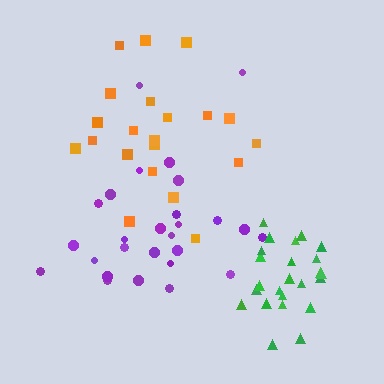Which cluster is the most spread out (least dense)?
Orange.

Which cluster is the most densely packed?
Green.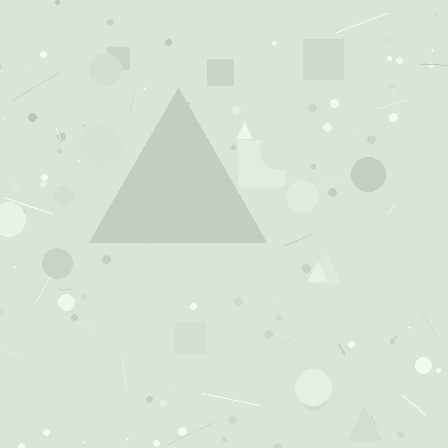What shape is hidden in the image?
A triangle is hidden in the image.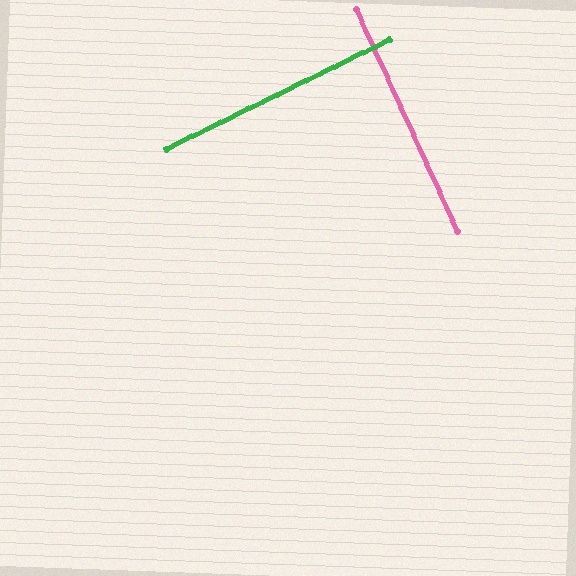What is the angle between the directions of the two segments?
Approximately 88 degrees.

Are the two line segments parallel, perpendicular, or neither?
Perpendicular — they meet at approximately 88°.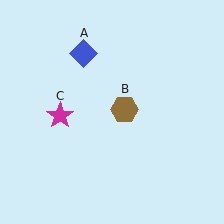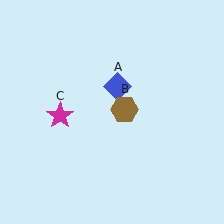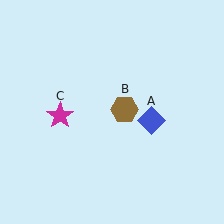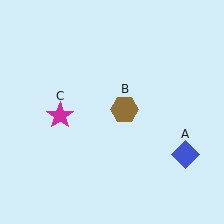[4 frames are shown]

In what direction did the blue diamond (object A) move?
The blue diamond (object A) moved down and to the right.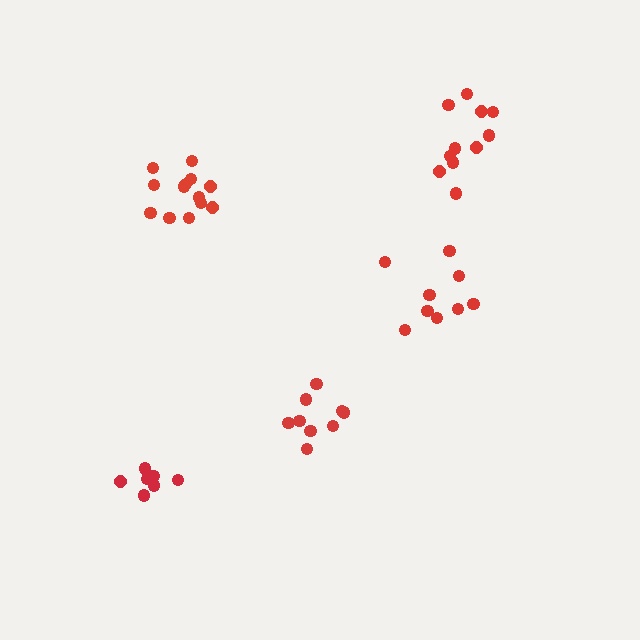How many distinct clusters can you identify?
There are 5 distinct clusters.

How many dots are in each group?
Group 1: 9 dots, Group 2: 11 dots, Group 3: 8 dots, Group 4: 9 dots, Group 5: 13 dots (50 total).